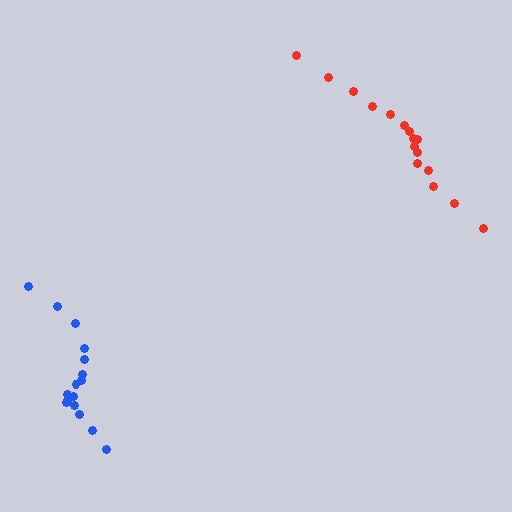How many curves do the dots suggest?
There are 2 distinct paths.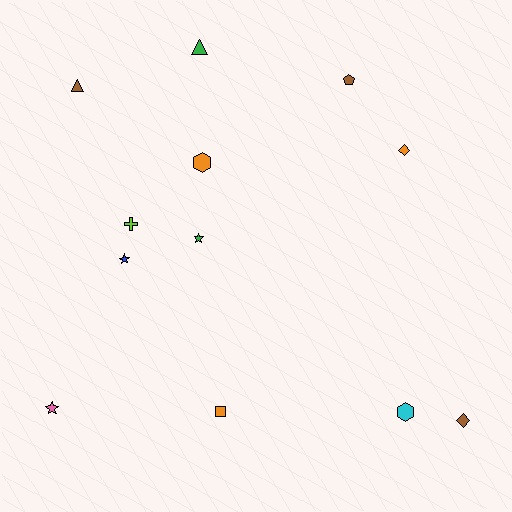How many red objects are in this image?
There are no red objects.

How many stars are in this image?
There are 3 stars.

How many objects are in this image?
There are 12 objects.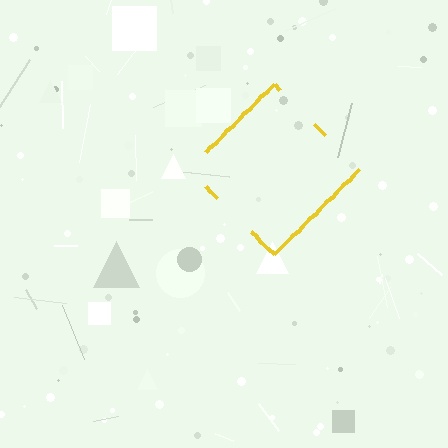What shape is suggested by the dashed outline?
The dashed outline suggests a diamond.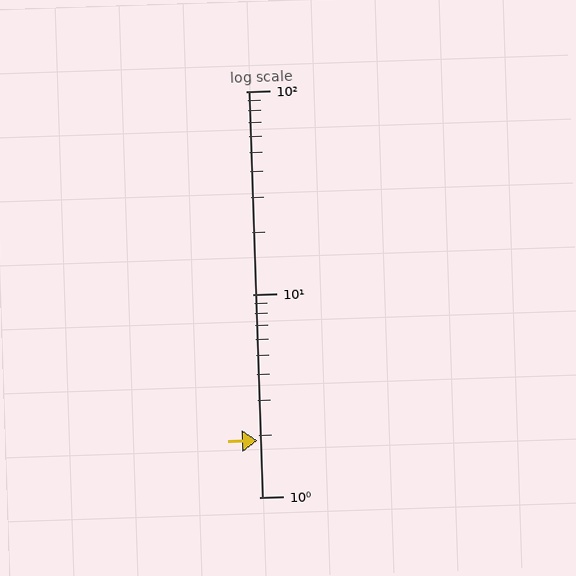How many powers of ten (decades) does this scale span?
The scale spans 2 decades, from 1 to 100.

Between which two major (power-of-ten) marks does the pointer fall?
The pointer is between 1 and 10.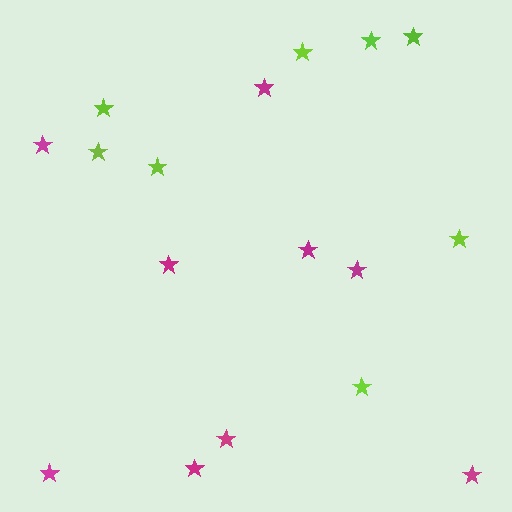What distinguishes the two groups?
There are 2 groups: one group of magenta stars (9) and one group of lime stars (8).